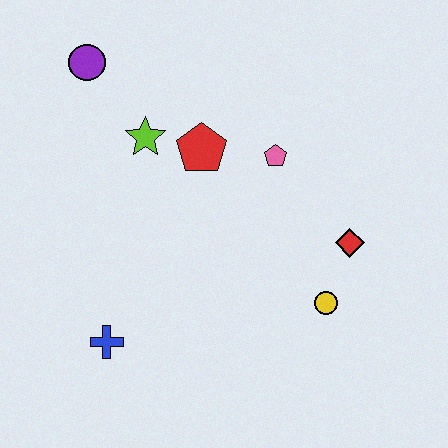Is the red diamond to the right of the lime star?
Yes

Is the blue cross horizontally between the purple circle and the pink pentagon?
Yes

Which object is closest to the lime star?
The red pentagon is closest to the lime star.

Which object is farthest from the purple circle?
The yellow circle is farthest from the purple circle.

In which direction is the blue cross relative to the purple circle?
The blue cross is below the purple circle.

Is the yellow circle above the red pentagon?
No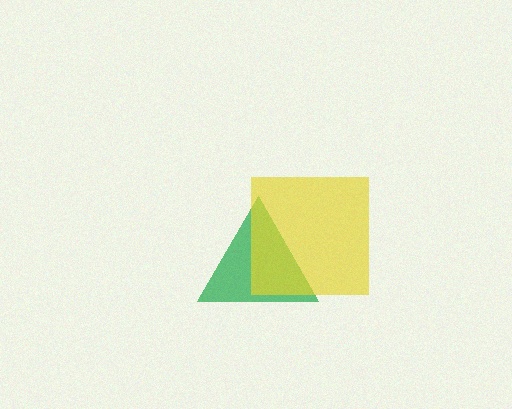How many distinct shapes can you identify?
There are 2 distinct shapes: a green triangle, a yellow square.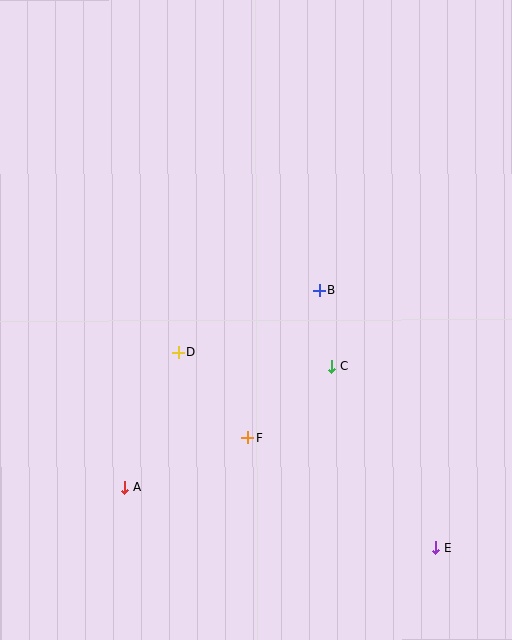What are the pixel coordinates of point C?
Point C is at (332, 366).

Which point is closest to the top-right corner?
Point B is closest to the top-right corner.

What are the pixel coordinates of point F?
Point F is at (248, 438).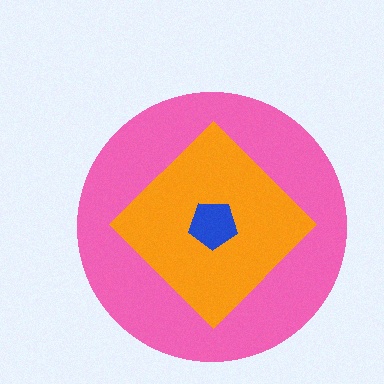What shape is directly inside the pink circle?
The orange diamond.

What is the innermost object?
The blue pentagon.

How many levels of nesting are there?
3.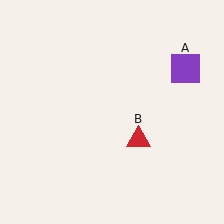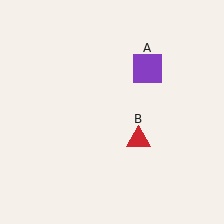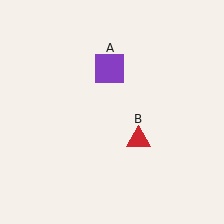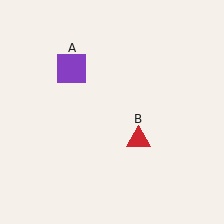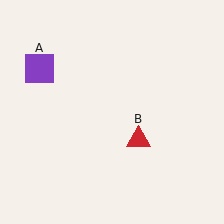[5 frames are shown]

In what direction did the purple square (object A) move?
The purple square (object A) moved left.